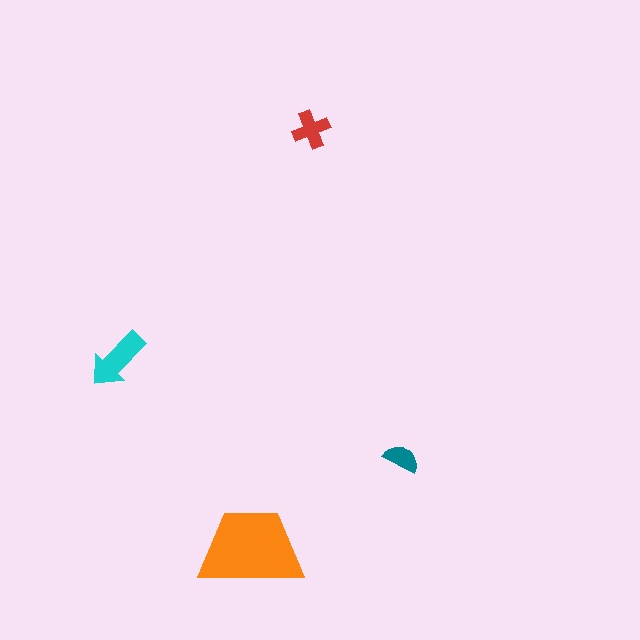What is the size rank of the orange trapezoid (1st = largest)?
1st.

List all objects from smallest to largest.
The teal semicircle, the red cross, the cyan arrow, the orange trapezoid.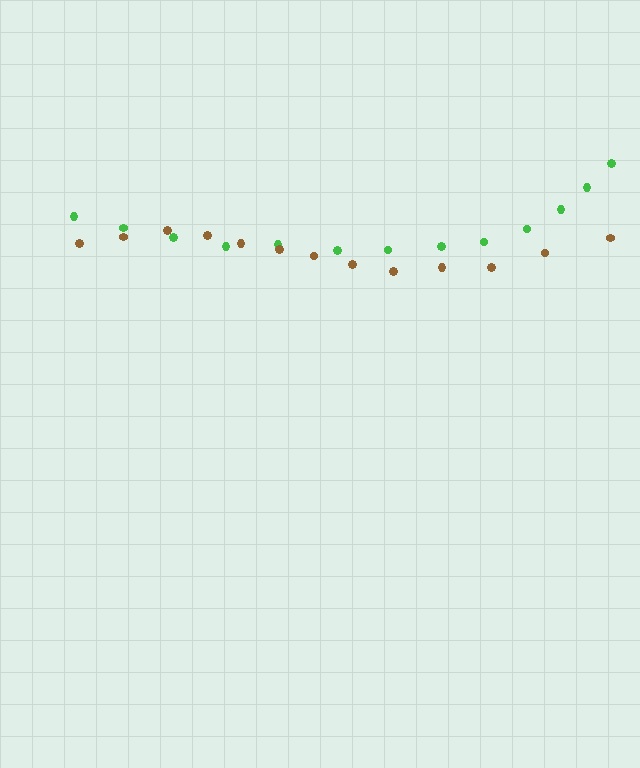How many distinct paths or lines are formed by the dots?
There are 2 distinct paths.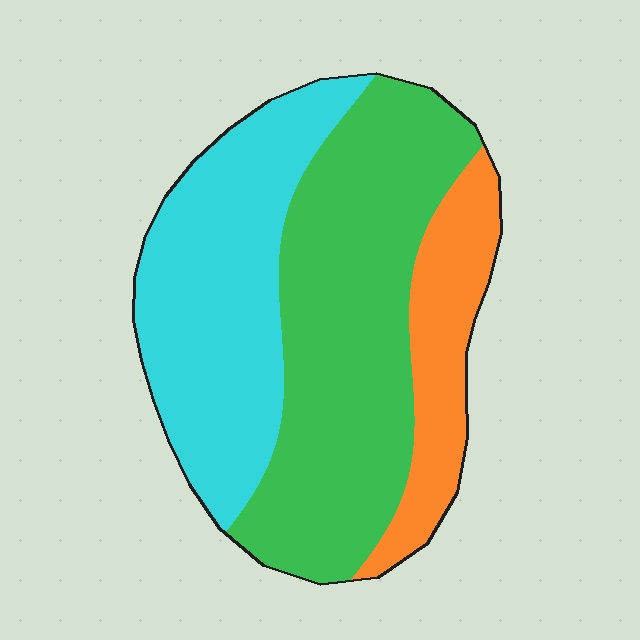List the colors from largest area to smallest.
From largest to smallest: green, cyan, orange.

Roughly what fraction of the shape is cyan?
Cyan takes up between a quarter and a half of the shape.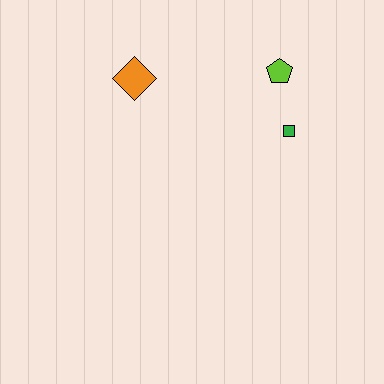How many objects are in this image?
There are 3 objects.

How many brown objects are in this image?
There are no brown objects.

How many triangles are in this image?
There are no triangles.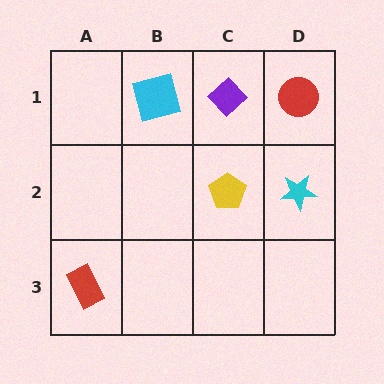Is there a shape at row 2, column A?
No, that cell is empty.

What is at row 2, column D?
A cyan star.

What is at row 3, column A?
A red rectangle.